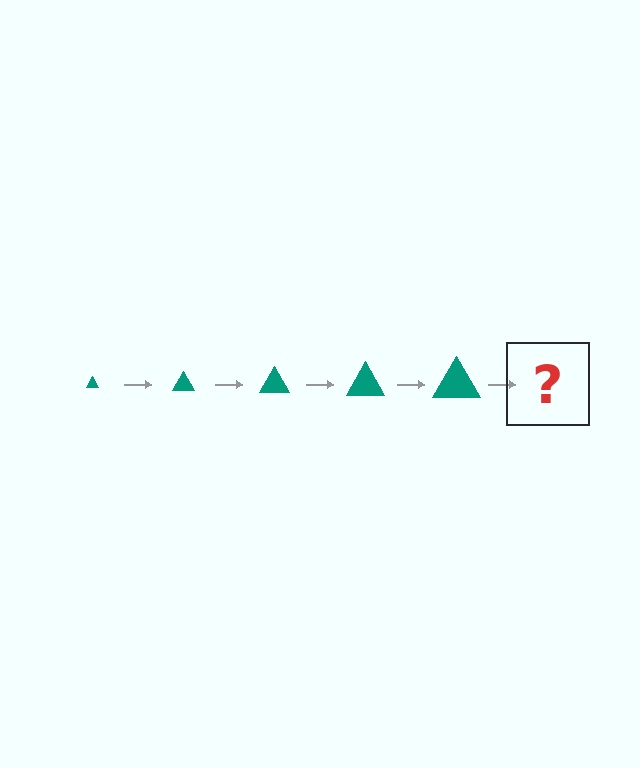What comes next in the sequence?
The next element should be a teal triangle, larger than the previous one.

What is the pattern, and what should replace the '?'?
The pattern is that the triangle gets progressively larger each step. The '?' should be a teal triangle, larger than the previous one.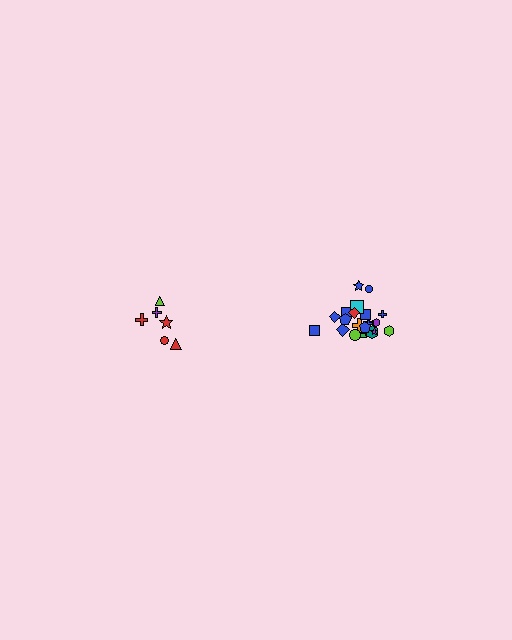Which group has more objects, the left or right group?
The right group.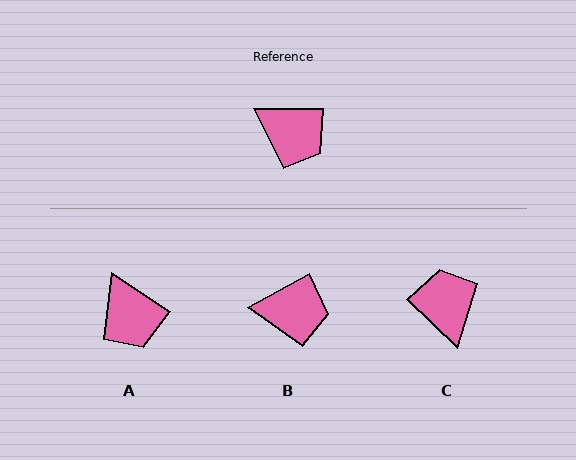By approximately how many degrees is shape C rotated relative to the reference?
Approximately 137 degrees counter-clockwise.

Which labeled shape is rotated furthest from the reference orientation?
C, about 137 degrees away.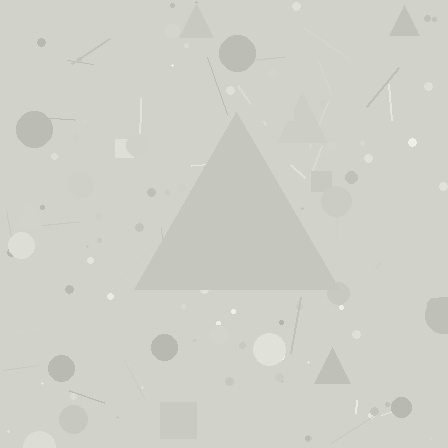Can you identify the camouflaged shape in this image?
The camouflaged shape is a triangle.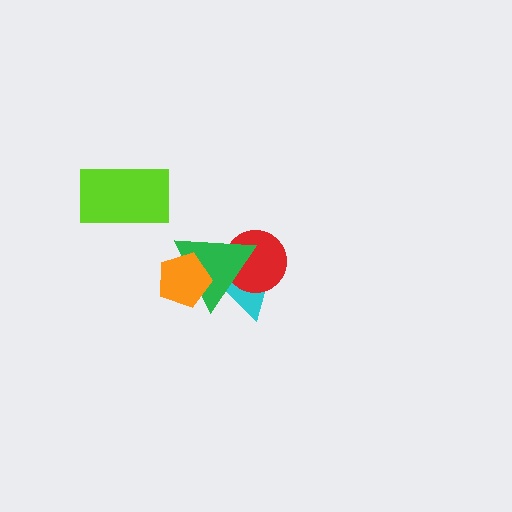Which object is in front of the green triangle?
The orange pentagon is in front of the green triangle.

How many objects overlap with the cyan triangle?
2 objects overlap with the cyan triangle.